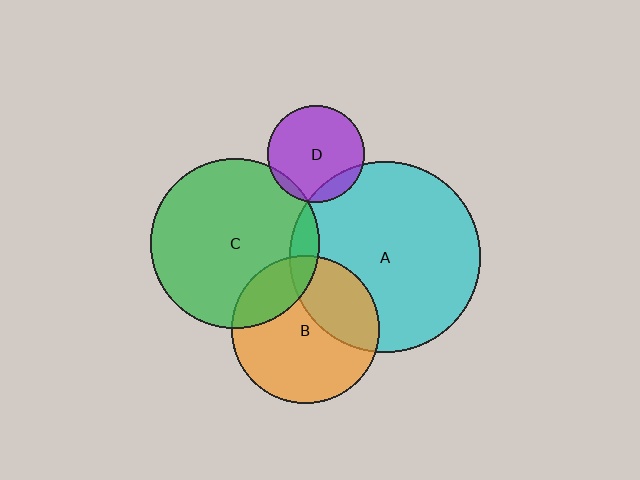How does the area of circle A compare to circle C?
Approximately 1.3 times.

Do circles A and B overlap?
Yes.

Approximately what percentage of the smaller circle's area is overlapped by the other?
Approximately 30%.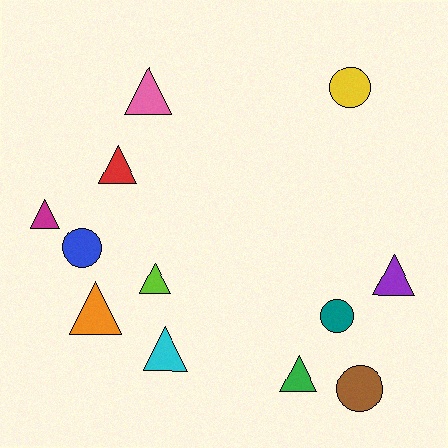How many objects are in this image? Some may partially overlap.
There are 12 objects.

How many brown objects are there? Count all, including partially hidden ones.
There is 1 brown object.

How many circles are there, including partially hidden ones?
There are 4 circles.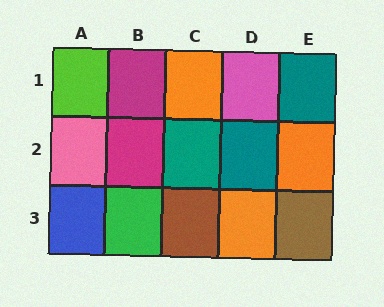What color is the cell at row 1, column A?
Lime.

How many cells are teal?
3 cells are teal.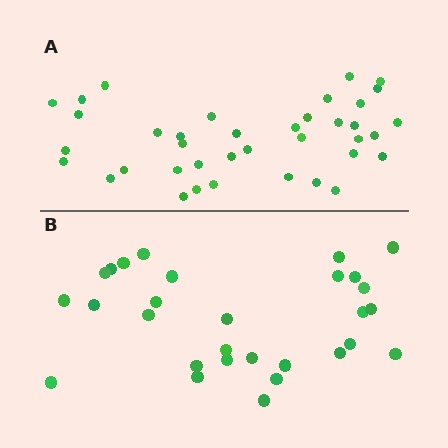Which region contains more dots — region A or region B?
Region A (the top region) has more dots.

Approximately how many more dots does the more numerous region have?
Region A has roughly 8 or so more dots than region B.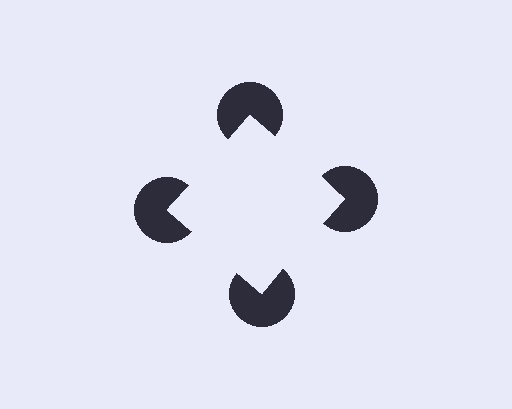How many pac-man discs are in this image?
There are 4 — one at each vertex of the illusory square.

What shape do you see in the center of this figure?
An illusory square — its edges are inferred from the aligned wedge cuts in the pac-man discs, not physically drawn.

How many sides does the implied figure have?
4 sides.